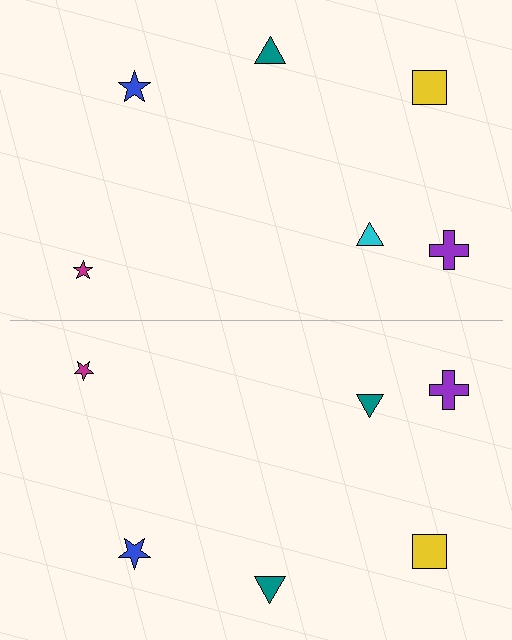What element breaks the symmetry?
The teal triangle on the bottom side breaks the symmetry — its mirror counterpart is cyan.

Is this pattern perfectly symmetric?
No, the pattern is not perfectly symmetric. The teal triangle on the bottom side breaks the symmetry — its mirror counterpart is cyan.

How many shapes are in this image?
There are 12 shapes in this image.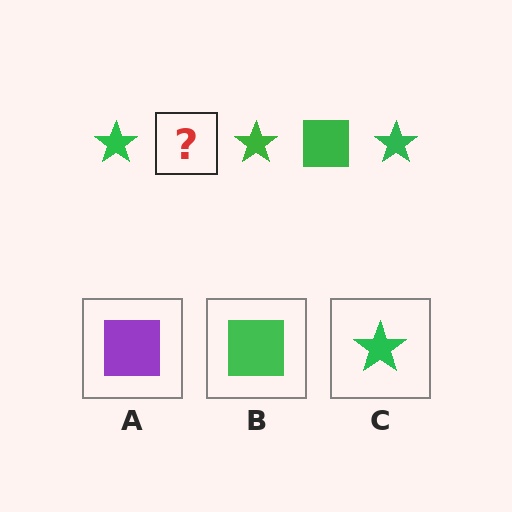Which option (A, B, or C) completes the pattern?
B.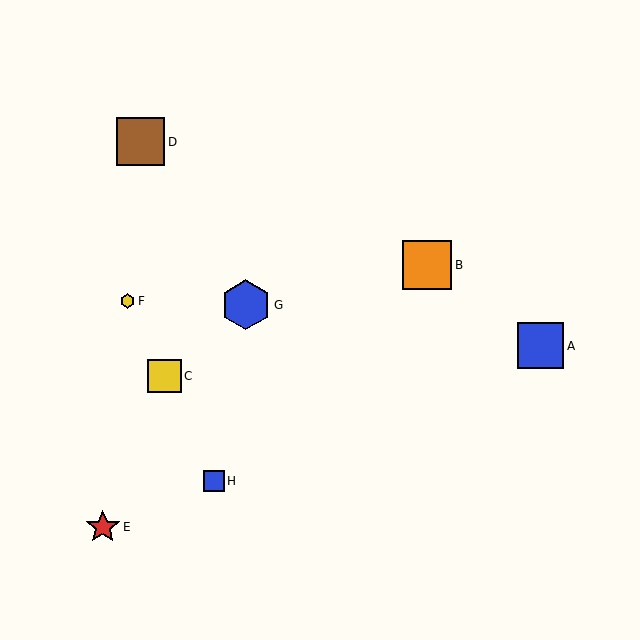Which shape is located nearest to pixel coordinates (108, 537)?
The red star (labeled E) at (103, 527) is nearest to that location.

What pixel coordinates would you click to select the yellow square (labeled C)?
Click at (165, 376) to select the yellow square C.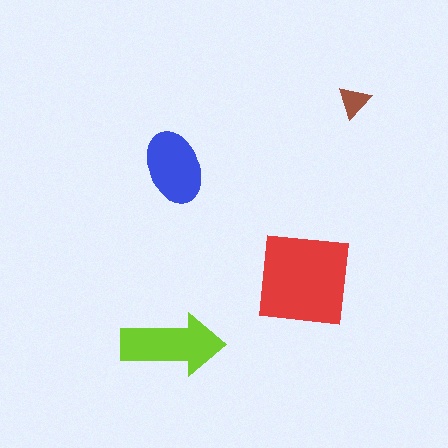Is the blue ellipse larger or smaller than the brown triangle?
Larger.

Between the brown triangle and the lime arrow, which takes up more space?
The lime arrow.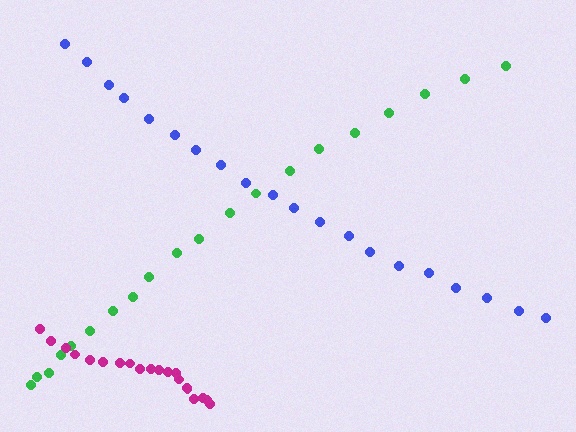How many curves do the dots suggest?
There are 3 distinct paths.